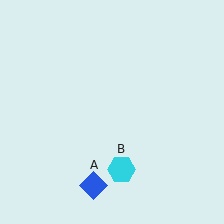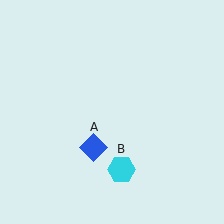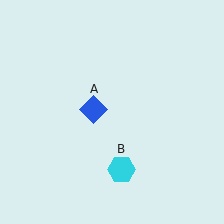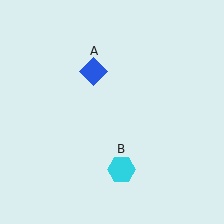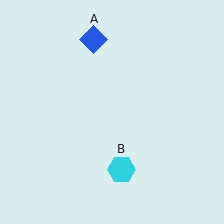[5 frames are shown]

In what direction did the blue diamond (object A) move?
The blue diamond (object A) moved up.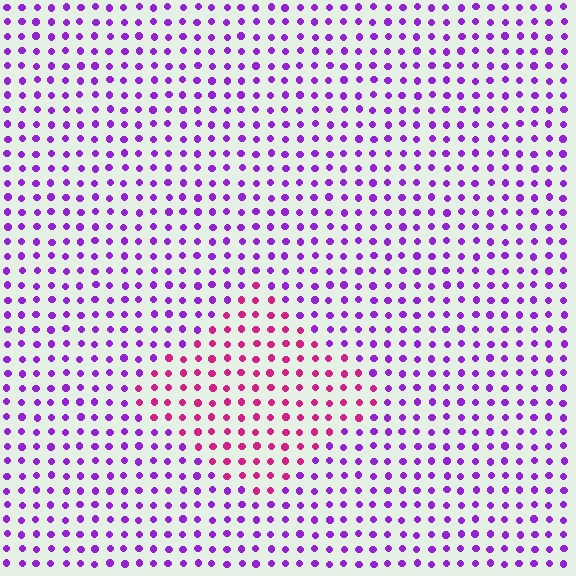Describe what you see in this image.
The image is filled with small purple elements in a uniform arrangement. A diamond-shaped region is visible where the elements are tinted to a slightly different hue, forming a subtle color boundary.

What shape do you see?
I see a diamond.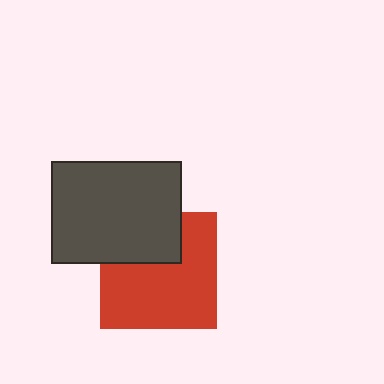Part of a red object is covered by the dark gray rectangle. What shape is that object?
It is a square.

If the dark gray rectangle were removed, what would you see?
You would see the complete red square.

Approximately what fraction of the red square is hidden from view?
Roughly 31% of the red square is hidden behind the dark gray rectangle.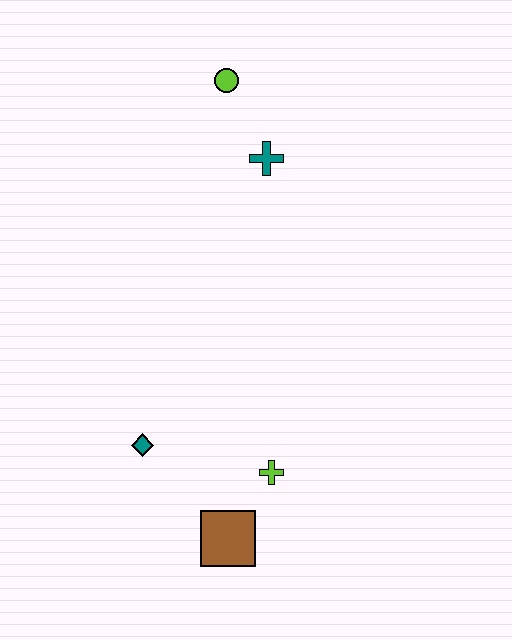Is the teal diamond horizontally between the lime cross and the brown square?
No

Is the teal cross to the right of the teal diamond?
Yes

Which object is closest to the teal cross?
The lime circle is closest to the teal cross.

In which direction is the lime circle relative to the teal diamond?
The lime circle is above the teal diamond.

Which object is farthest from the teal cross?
The brown square is farthest from the teal cross.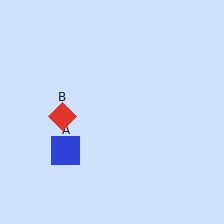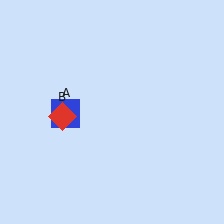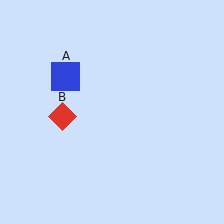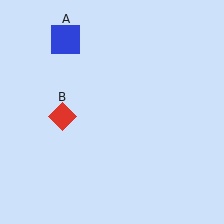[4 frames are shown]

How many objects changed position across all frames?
1 object changed position: blue square (object A).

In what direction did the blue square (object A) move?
The blue square (object A) moved up.